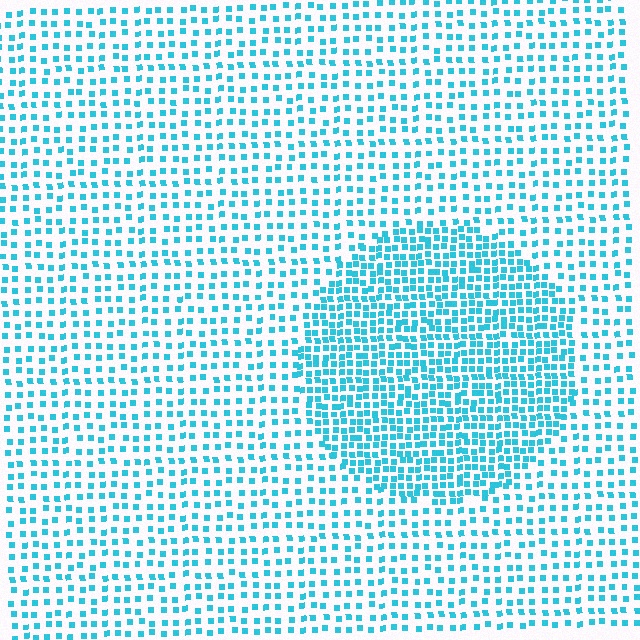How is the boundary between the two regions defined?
The boundary is defined by a change in element density (approximately 2.0x ratio). All elements are the same color, size, and shape.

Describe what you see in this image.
The image contains small cyan elements arranged at two different densities. A circle-shaped region is visible where the elements are more densely packed than the surrounding area.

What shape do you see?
I see a circle.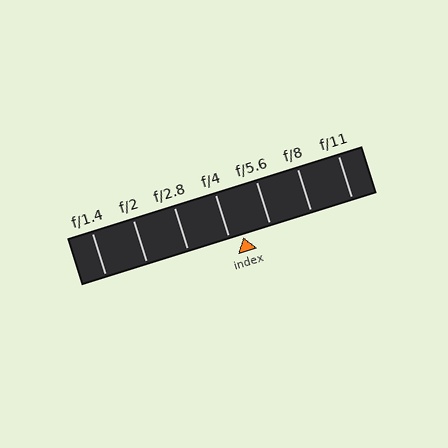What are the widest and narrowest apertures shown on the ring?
The widest aperture shown is f/1.4 and the narrowest is f/11.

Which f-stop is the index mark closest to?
The index mark is closest to f/4.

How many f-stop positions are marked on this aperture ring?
There are 7 f-stop positions marked.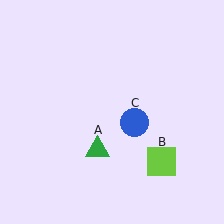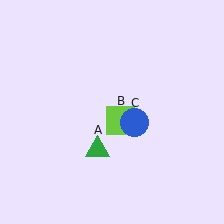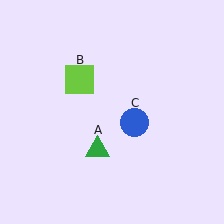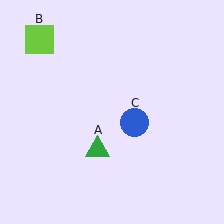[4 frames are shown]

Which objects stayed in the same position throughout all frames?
Green triangle (object A) and blue circle (object C) remained stationary.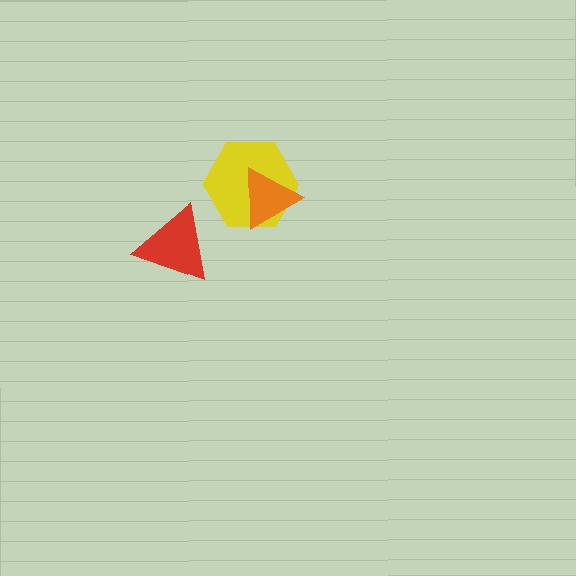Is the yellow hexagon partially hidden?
Yes, it is partially covered by another shape.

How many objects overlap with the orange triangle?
1 object overlaps with the orange triangle.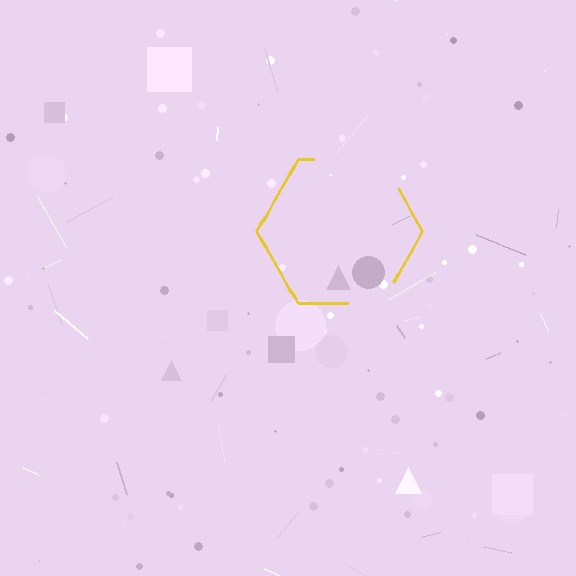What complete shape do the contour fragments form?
The contour fragments form a hexagon.